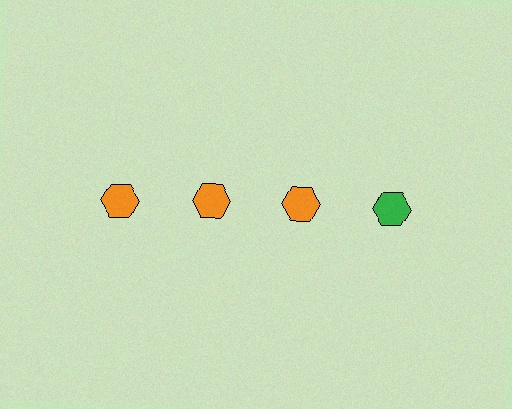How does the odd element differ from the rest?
It has a different color: green instead of orange.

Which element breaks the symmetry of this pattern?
The green hexagon in the top row, second from right column breaks the symmetry. All other shapes are orange hexagons.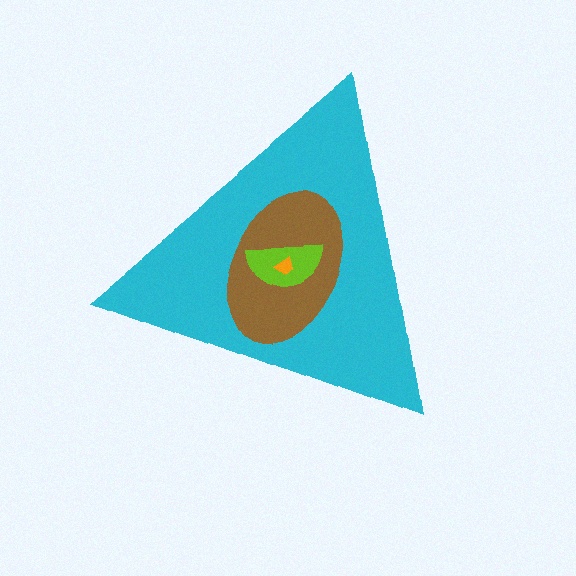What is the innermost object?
The orange trapezoid.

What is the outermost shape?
The cyan triangle.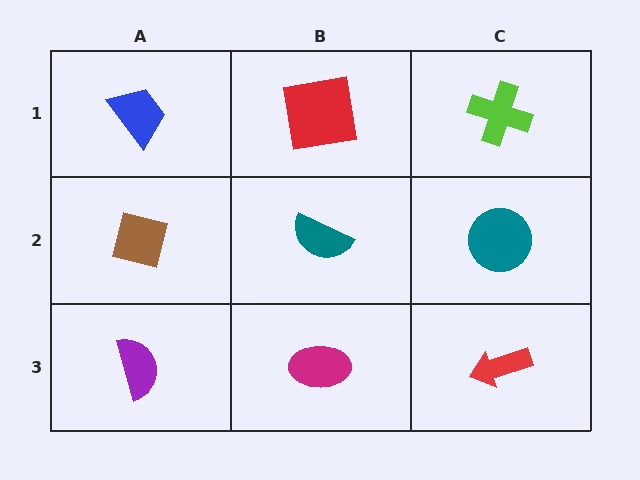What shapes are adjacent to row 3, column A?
A brown square (row 2, column A), a magenta ellipse (row 3, column B).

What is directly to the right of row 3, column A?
A magenta ellipse.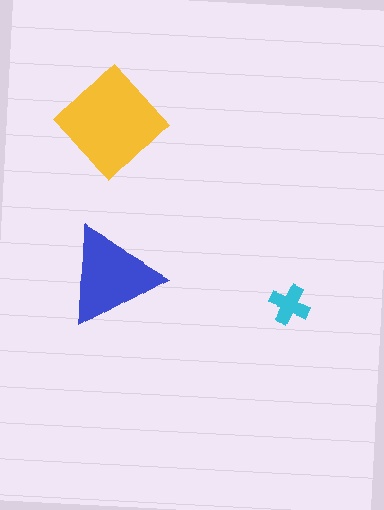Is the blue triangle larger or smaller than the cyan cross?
Larger.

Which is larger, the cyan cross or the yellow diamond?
The yellow diamond.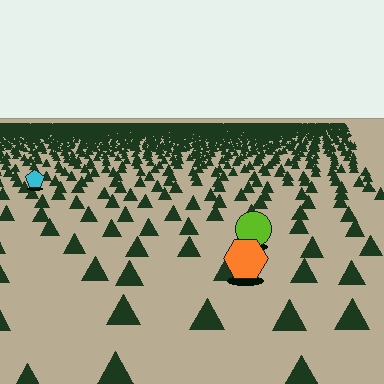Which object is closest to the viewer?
The orange hexagon is closest. The texture marks near it are larger and more spread out.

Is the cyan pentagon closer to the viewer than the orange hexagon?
No. The orange hexagon is closer — you can tell from the texture gradient: the ground texture is coarser near it.